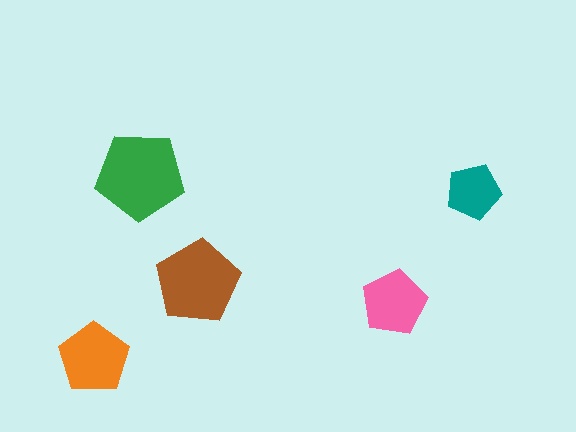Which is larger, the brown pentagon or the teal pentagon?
The brown one.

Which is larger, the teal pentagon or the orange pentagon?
The orange one.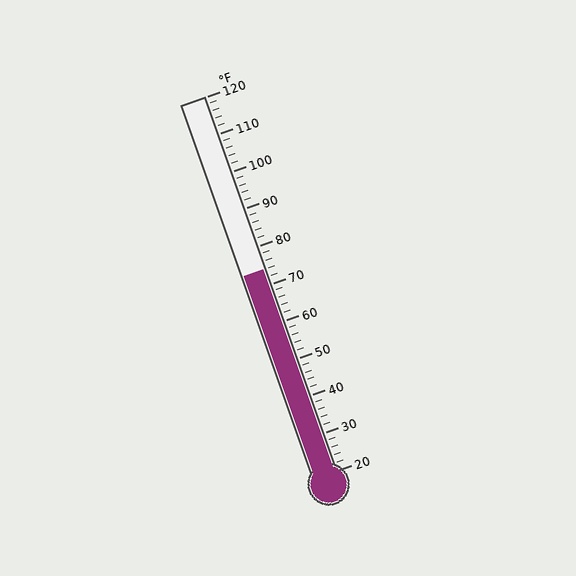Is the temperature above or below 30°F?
The temperature is above 30°F.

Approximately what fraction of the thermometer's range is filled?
The thermometer is filled to approximately 55% of its range.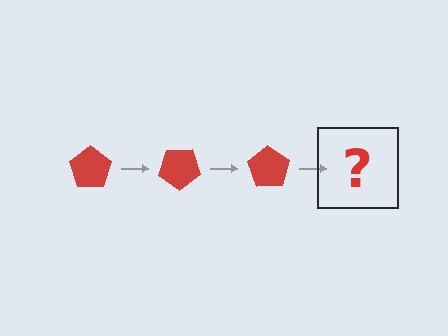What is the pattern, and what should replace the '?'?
The pattern is that the pentagon rotates 35 degrees each step. The '?' should be a red pentagon rotated 105 degrees.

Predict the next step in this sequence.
The next step is a red pentagon rotated 105 degrees.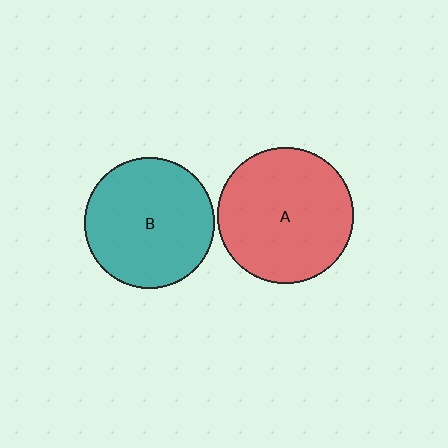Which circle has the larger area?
Circle A (red).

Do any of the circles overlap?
No, none of the circles overlap.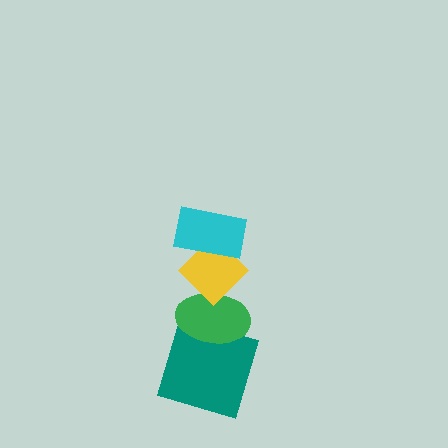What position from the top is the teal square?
The teal square is 4th from the top.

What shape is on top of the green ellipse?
The yellow diamond is on top of the green ellipse.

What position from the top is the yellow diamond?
The yellow diamond is 2nd from the top.